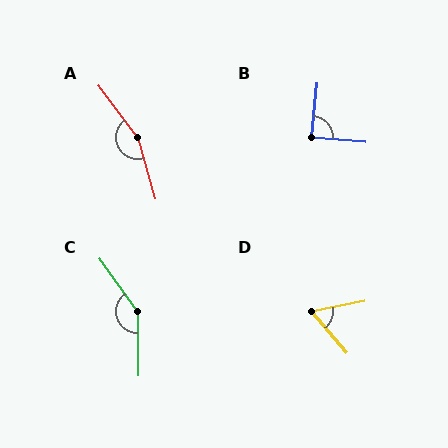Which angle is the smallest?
D, at approximately 61 degrees.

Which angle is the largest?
A, at approximately 159 degrees.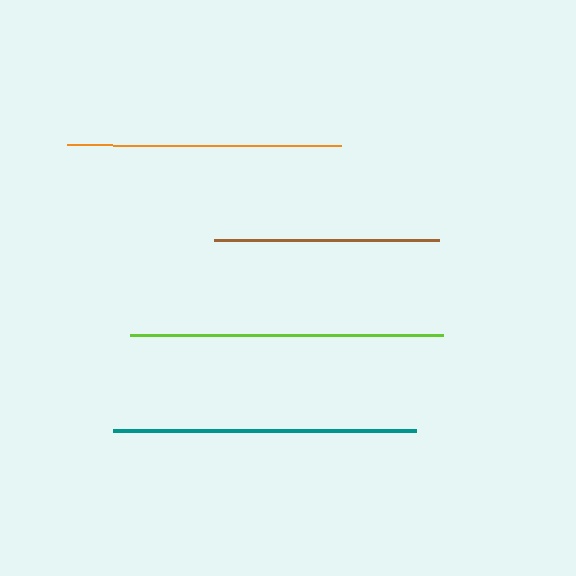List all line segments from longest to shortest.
From longest to shortest: lime, teal, orange, brown.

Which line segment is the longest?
The lime line is the longest at approximately 312 pixels.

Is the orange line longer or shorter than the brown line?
The orange line is longer than the brown line.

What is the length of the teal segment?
The teal segment is approximately 303 pixels long.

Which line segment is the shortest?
The brown line is the shortest at approximately 225 pixels.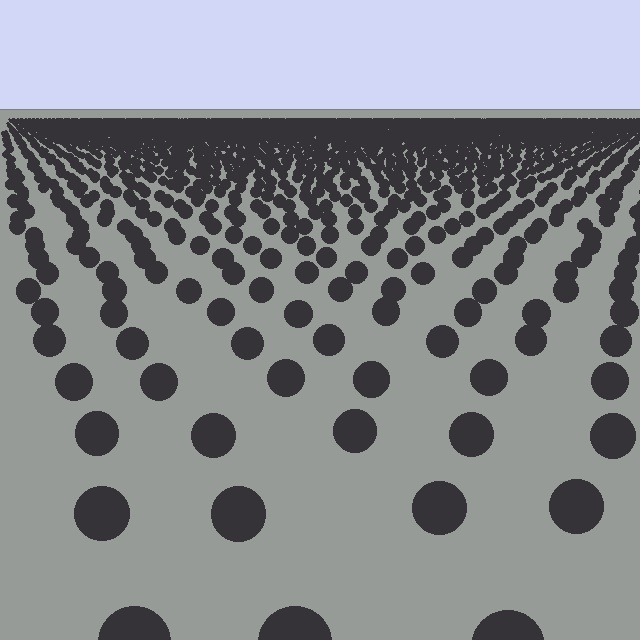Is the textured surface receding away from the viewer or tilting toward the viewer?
The surface is receding away from the viewer. Texture elements get smaller and denser toward the top.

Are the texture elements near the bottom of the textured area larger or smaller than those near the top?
Larger. Near the bottom, elements are closer to the viewer and appear at a bigger on-screen size.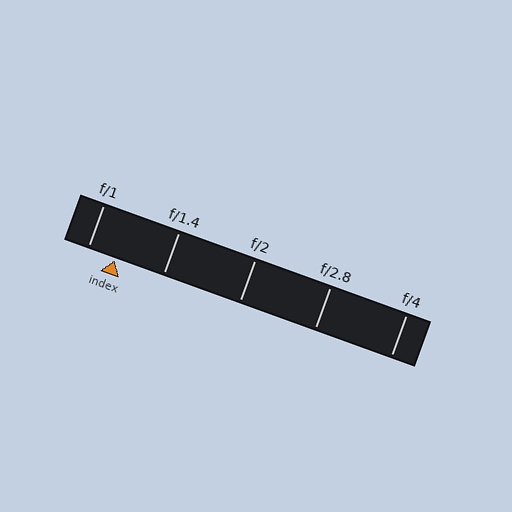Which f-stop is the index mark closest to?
The index mark is closest to f/1.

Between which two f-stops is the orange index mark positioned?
The index mark is between f/1 and f/1.4.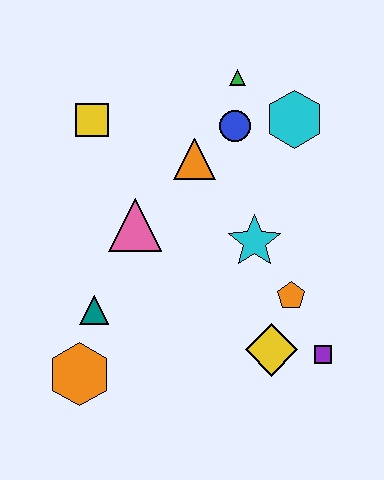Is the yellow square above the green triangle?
No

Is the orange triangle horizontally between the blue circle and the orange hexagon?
Yes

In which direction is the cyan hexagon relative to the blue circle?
The cyan hexagon is to the right of the blue circle.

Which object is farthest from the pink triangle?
The purple square is farthest from the pink triangle.